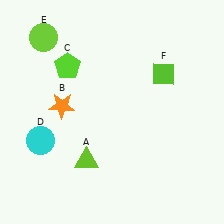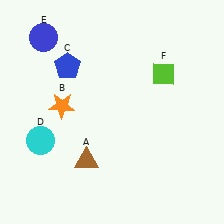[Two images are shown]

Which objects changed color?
A changed from lime to brown. C changed from lime to blue. E changed from lime to blue.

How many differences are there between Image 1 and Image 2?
There are 3 differences between the two images.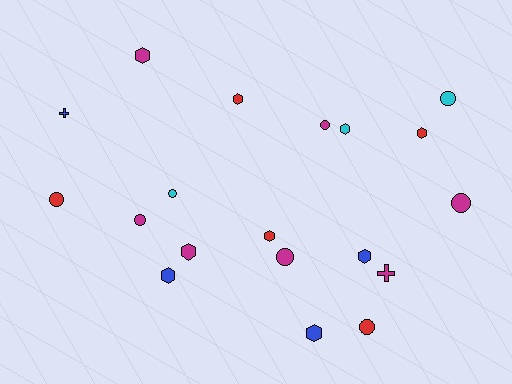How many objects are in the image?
There are 19 objects.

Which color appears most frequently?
Magenta, with 7 objects.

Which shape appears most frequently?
Hexagon, with 9 objects.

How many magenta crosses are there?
There is 1 magenta cross.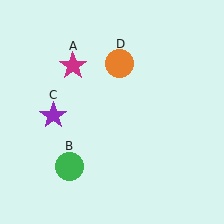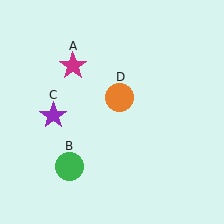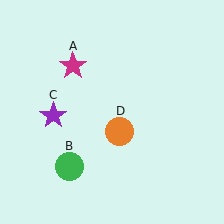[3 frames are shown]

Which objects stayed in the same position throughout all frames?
Magenta star (object A) and green circle (object B) and purple star (object C) remained stationary.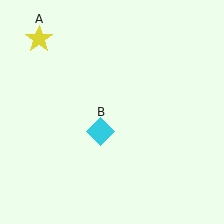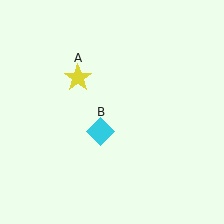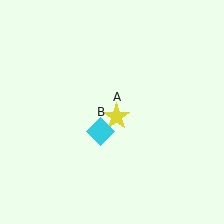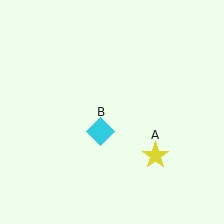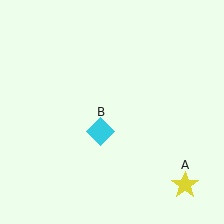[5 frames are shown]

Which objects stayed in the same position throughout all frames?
Cyan diamond (object B) remained stationary.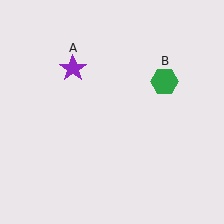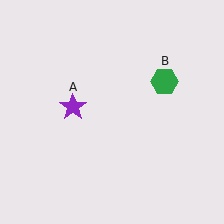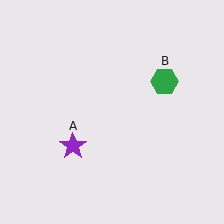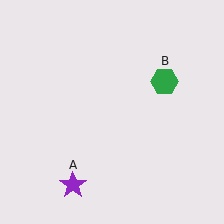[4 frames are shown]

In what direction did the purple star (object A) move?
The purple star (object A) moved down.